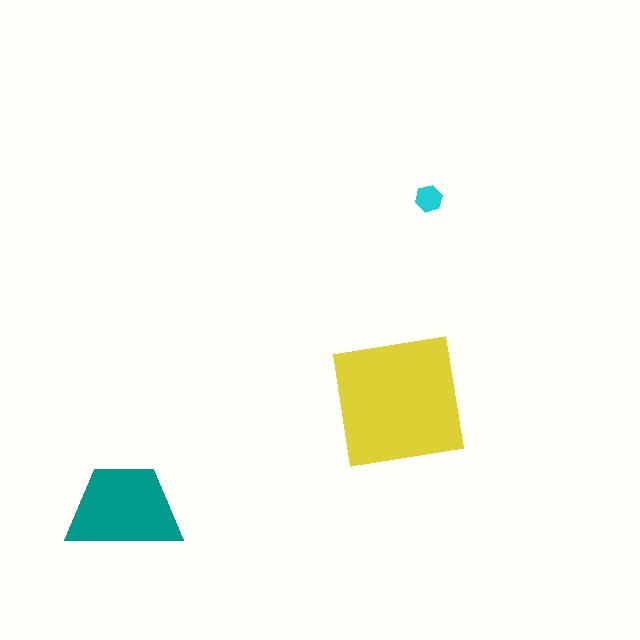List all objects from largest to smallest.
The yellow square, the teal trapezoid, the cyan hexagon.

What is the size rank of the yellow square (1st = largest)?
1st.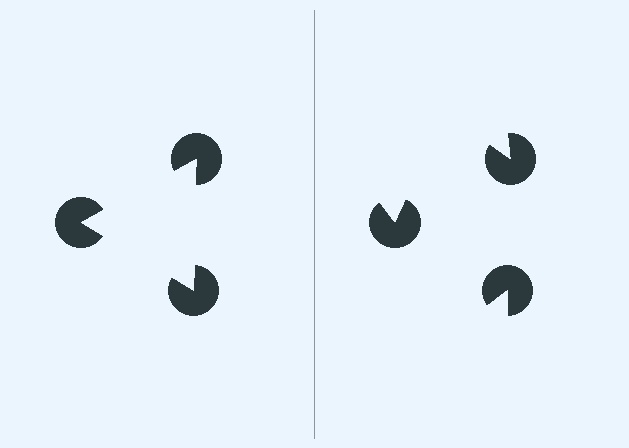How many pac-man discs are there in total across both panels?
6 — 3 on each side.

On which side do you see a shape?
An illusory triangle appears on the left side. On the right side the wedge cuts are rotated, so no coherent shape forms.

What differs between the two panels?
The pac-man discs are positioned identically on both sides; only the wedge orientations differ. On the left they align to a triangle; on the right they are misaligned.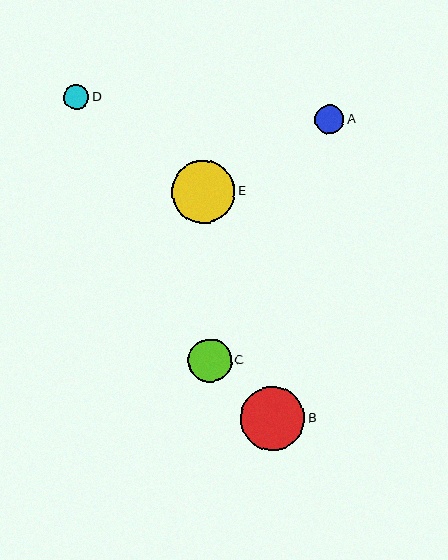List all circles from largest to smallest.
From largest to smallest: B, E, C, A, D.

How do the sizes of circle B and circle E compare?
Circle B and circle E are approximately the same size.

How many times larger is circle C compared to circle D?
Circle C is approximately 1.8 times the size of circle D.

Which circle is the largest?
Circle B is the largest with a size of approximately 65 pixels.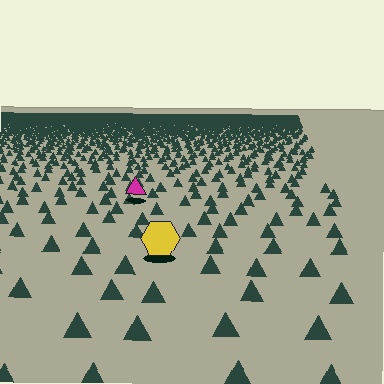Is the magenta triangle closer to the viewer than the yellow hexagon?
No. The yellow hexagon is closer — you can tell from the texture gradient: the ground texture is coarser near it.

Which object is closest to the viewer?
The yellow hexagon is closest. The texture marks near it are larger and more spread out.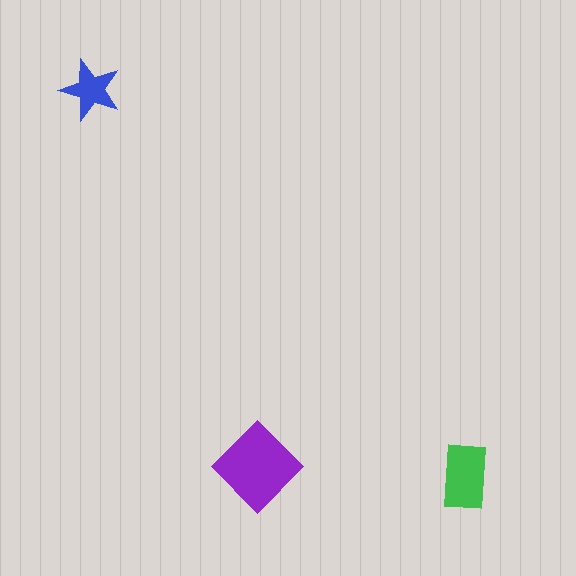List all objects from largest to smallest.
The purple diamond, the green rectangle, the blue star.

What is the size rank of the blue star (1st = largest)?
3rd.